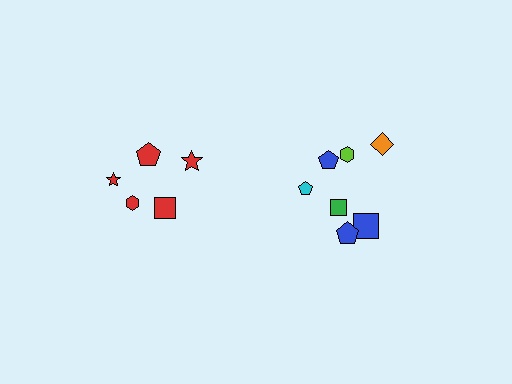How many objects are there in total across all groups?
There are 12 objects.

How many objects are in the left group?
There are 5 objects.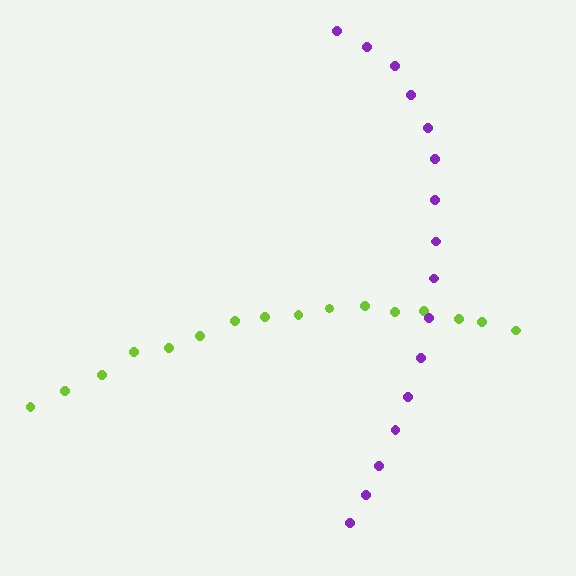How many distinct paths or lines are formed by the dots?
There are 2 distinct paths.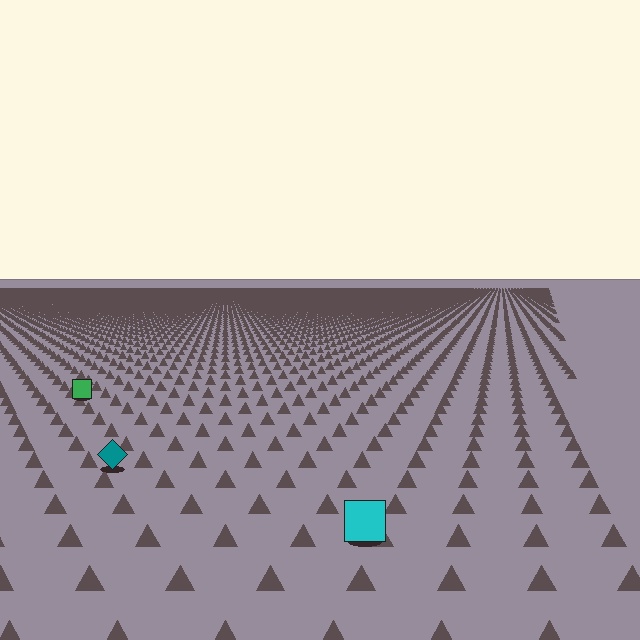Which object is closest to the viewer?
The cyan square is closest. The texture marks near it are larger and more spread out.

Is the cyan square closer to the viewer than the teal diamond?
Yes. The cyan square is closer — you can tell from the texture gradient: the ground texture is coarser near it.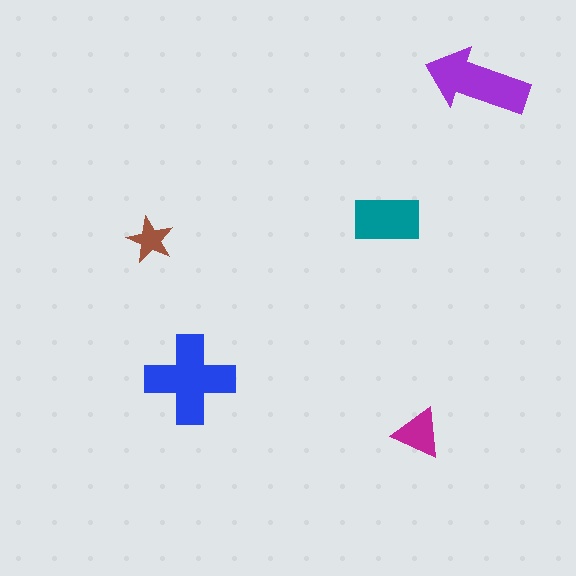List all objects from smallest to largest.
The brown star, the magenta triangle, the teal rectangle, the purple arrow, the blue cross.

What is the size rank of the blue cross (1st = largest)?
1st.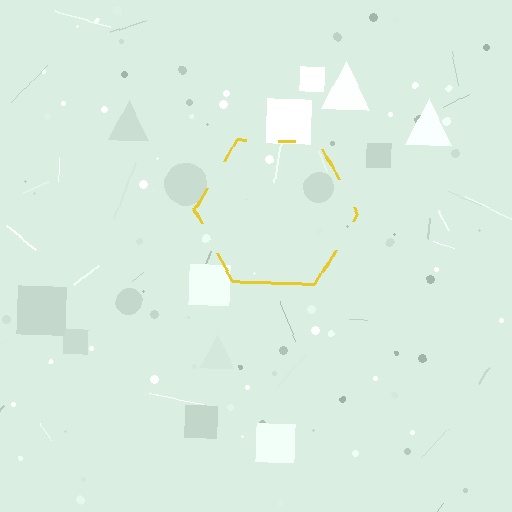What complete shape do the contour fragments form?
The contour fragments form a hexagon.